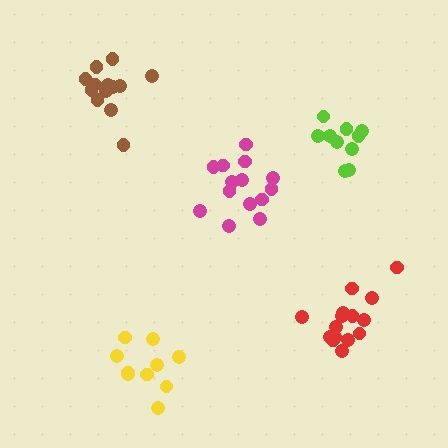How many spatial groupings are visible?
There are 5 spatial groupings.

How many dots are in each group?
Group 1: 10 dots, Group 2: 10 dots, Group 3: 13 dots, Group 4: 14 dots, Group 5: 15 dots (62 total).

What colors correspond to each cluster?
The clusters are colored: lime, yellow, brown, magenta, red.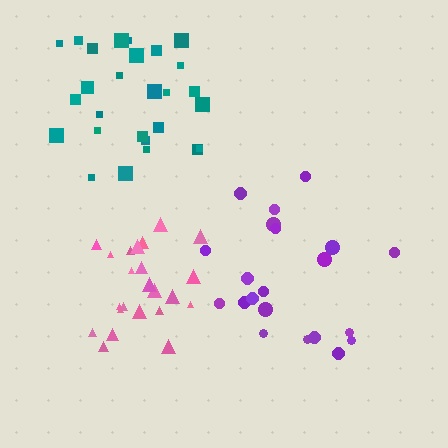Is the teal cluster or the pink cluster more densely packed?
Pink.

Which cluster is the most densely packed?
Pink.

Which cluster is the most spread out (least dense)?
Purple.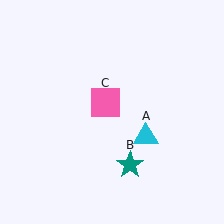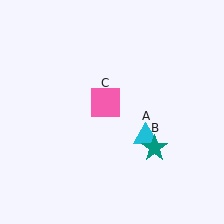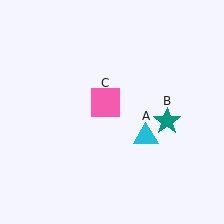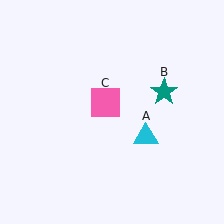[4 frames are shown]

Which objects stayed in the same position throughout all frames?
Cyan triangle (object A) and pink square (object C) remained stationary.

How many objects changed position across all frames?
1 object changed position: teal star (object B).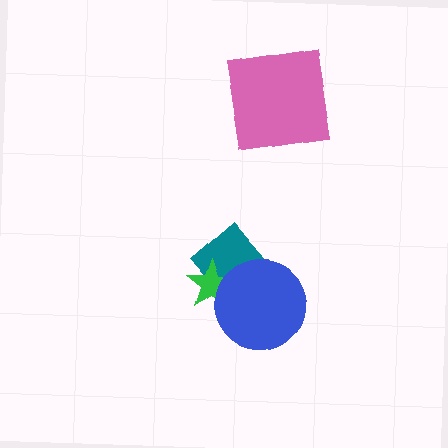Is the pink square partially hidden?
No, no other shape covers it.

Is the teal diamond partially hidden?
Yes, it is partially covered by another shape.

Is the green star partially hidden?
Yes, it is partially covered by another shape.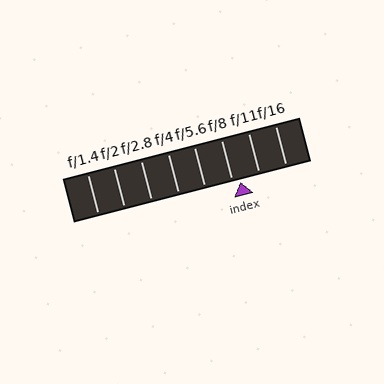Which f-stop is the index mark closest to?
The index mark is closest to f/8.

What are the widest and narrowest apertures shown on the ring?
The widest aperture shown is f/1.4 and the narrowest is f/16.